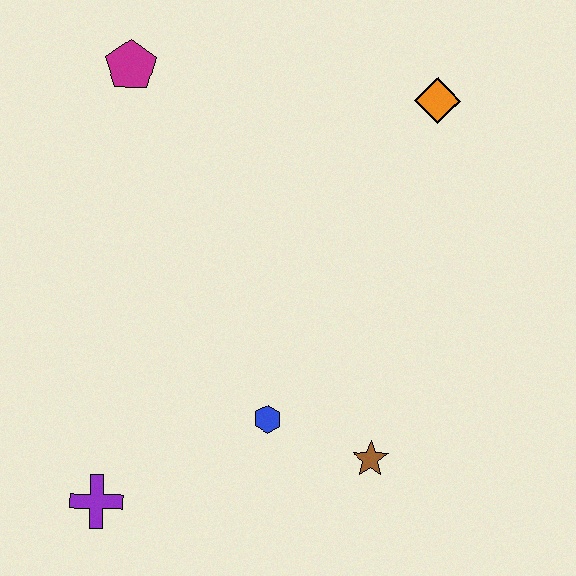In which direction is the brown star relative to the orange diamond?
The brown star is below the orange diamond.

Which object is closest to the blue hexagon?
The brown star is closest to the blue hexagon.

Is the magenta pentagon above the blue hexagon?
Yes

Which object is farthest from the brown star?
The magenta pentagon is farthest from the brown star.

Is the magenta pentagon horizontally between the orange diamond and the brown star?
No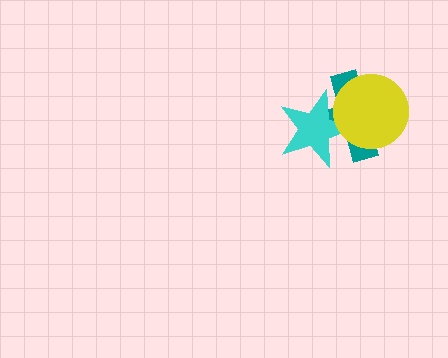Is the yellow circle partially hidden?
No, no other shape covers it.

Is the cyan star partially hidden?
Yes, it is partially covered by another shape.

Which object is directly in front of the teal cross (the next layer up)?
The cyan star is directly in front of the teal cross.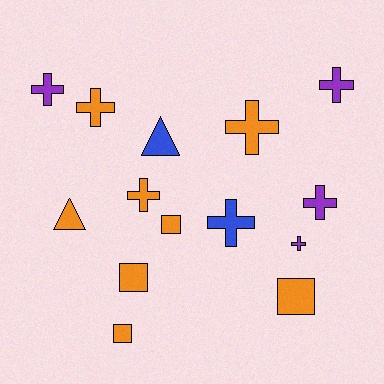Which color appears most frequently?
Orange, with 8 objects.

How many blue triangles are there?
There is 1 blue triangle.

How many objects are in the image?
There are 14 objects.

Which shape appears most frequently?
Cross, with 8 objects.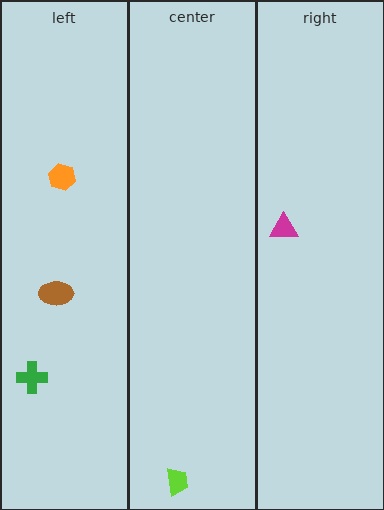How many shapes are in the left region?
3.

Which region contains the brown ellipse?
The left region.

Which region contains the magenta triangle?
The right region.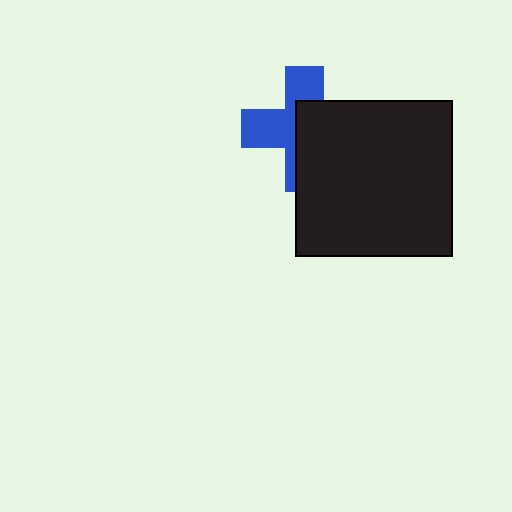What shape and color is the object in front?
The object in front is a black square.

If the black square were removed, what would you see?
You would see the complete blue cross.